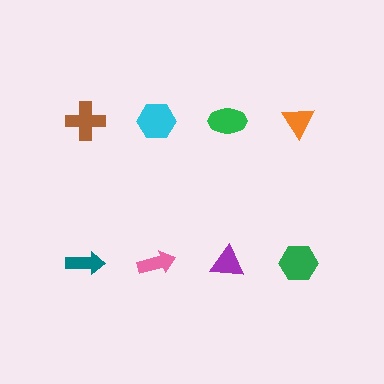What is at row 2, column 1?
A teal arrow.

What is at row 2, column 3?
A purple triangle.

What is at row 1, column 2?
A cyan hexagon.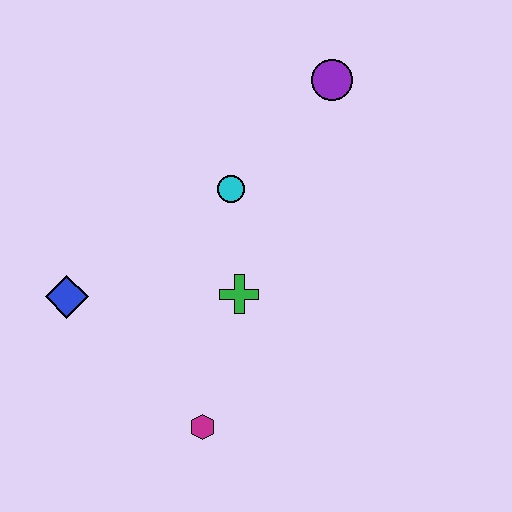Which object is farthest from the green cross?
The purple circle is farthest from the green cross.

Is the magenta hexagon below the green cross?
Yes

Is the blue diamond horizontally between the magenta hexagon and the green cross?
No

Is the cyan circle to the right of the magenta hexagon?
Yes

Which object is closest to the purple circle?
The cyan circle is closest to the purple circle.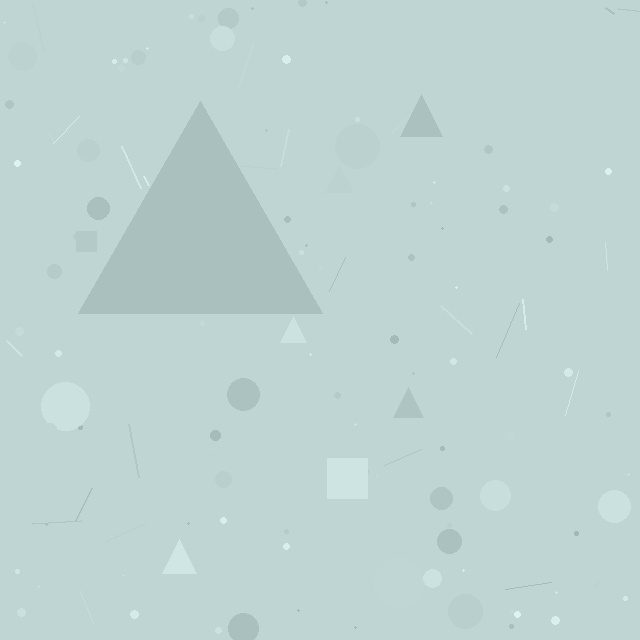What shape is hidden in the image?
A triangle is hidden in the image.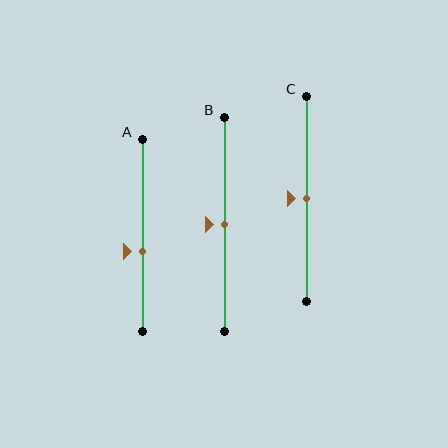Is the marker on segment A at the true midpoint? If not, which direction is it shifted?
No, the marker on segment A is shifted downward by about 8% of the segment length.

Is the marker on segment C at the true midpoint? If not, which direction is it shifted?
Yes, the marker on segment C is at the true midpoint.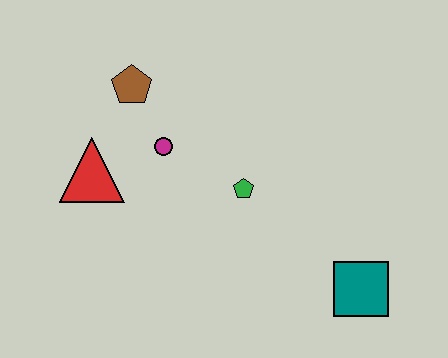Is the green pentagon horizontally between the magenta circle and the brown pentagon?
No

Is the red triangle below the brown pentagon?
Yes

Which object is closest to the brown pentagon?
The magenta circle is closest to the brown pentagon.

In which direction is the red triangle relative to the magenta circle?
The red triangle is to the left of the magenta circle.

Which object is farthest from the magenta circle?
The teal square is farthest from the magenta circle.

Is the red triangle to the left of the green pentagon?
Yes